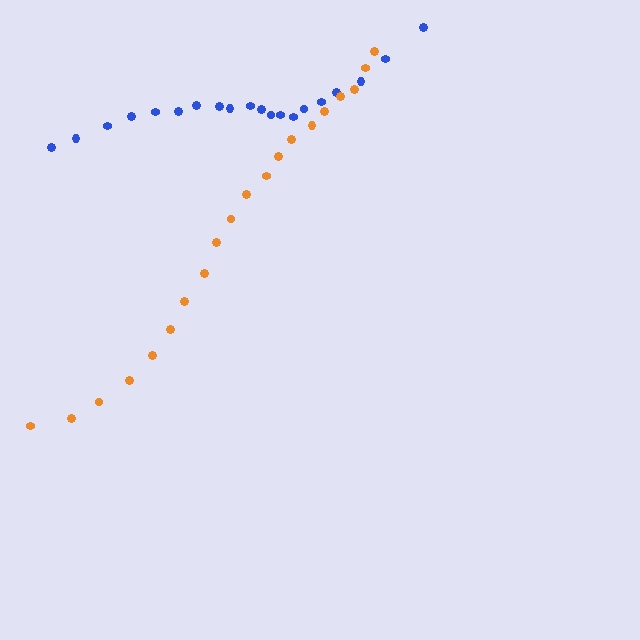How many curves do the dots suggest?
There are 2 distinct paths.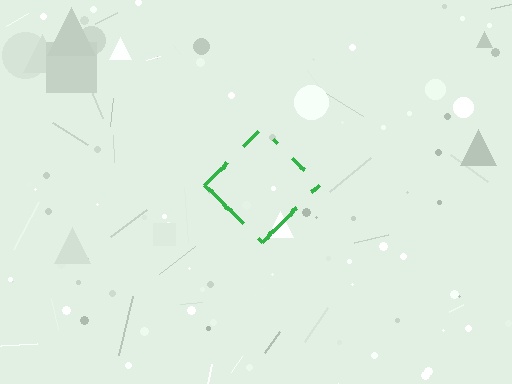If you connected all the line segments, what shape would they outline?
They would outline a diamond.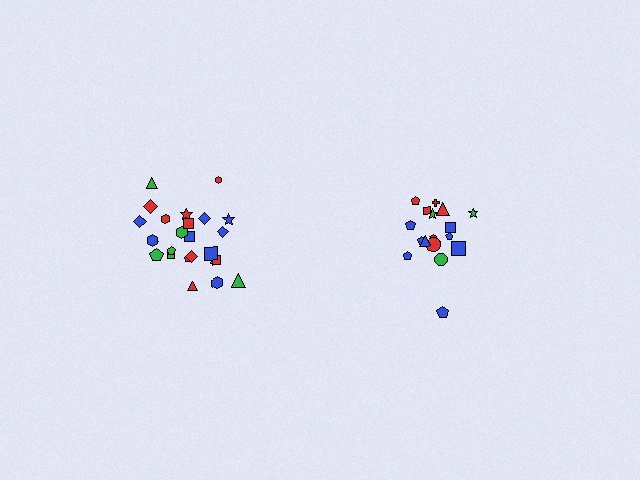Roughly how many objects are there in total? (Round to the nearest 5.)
Roughly 45 objects in total.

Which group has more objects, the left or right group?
The left group.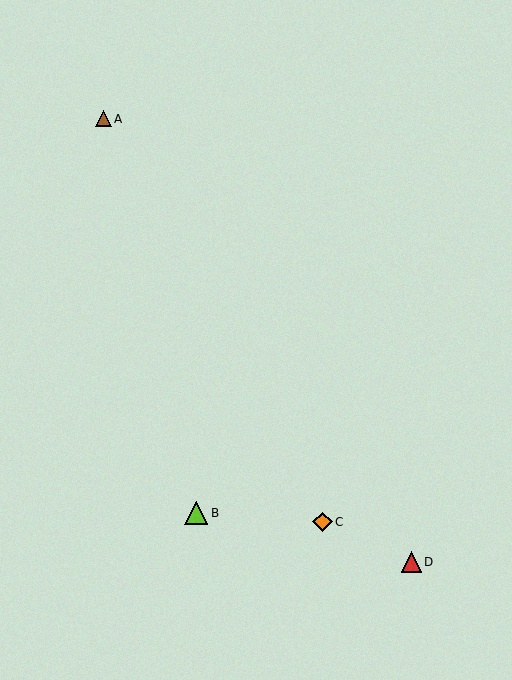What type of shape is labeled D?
Shape D is a red triangle.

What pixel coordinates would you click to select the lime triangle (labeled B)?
Click at (196, 513) to select the lime triangle B.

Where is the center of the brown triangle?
The center of the brown triangle is at (103, 119).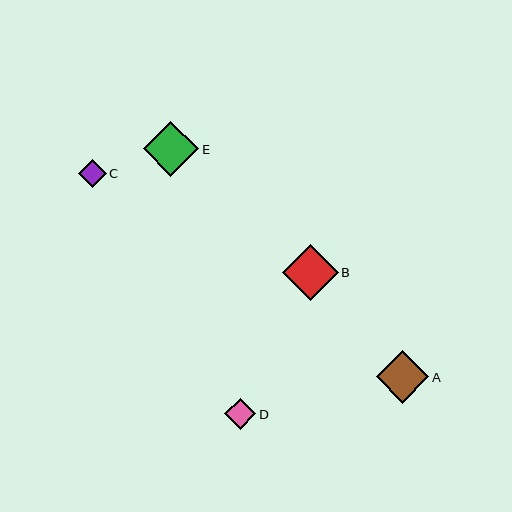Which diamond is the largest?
Diamond B is the largest with a size of approximately 56 pixels.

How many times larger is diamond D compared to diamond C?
Diamond D is approximately 1.1 times the size of diamond C.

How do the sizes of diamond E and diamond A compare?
Diamond E and diamond A are approximately the same size.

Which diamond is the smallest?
Diamond C is the smallest with a size of approximately 28 pixels.